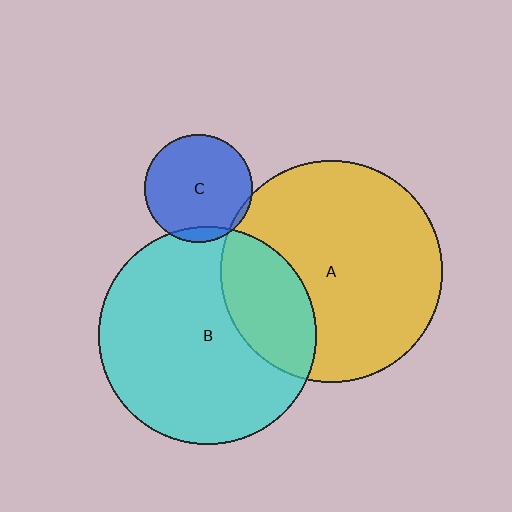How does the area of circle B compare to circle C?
Approximately 4.1 times.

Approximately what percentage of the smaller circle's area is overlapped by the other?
Approximately 5%.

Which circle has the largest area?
Circle A (yellow).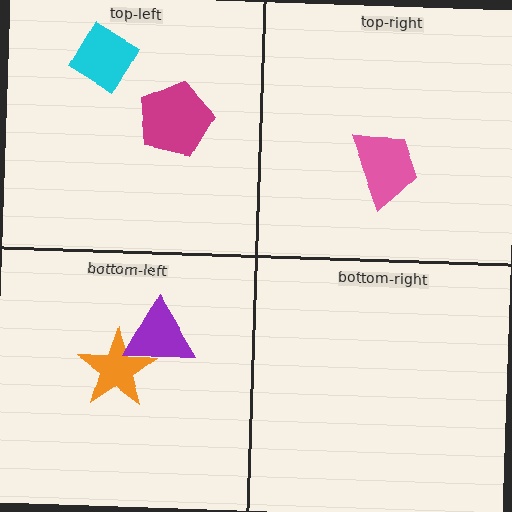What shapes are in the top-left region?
The cyan diamond, the magenta pentagon.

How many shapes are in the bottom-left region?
2.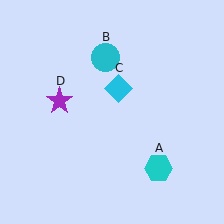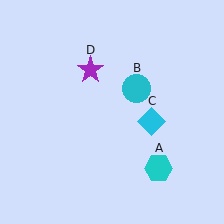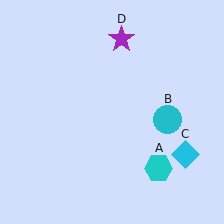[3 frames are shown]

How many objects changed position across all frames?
3 objects changed position: cyan circle (object B), cyan diamond (object C), purple star (object D).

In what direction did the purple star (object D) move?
The purple star (object D) moved up and to the right.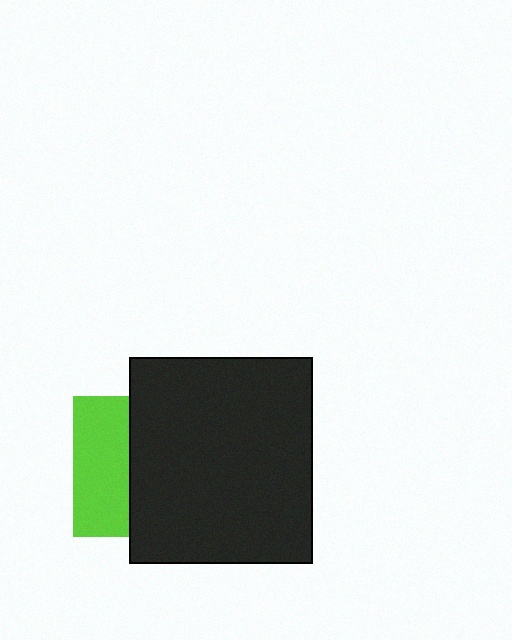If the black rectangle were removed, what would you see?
You would see the complete lime square.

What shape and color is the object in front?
The object in front is a black rectangle.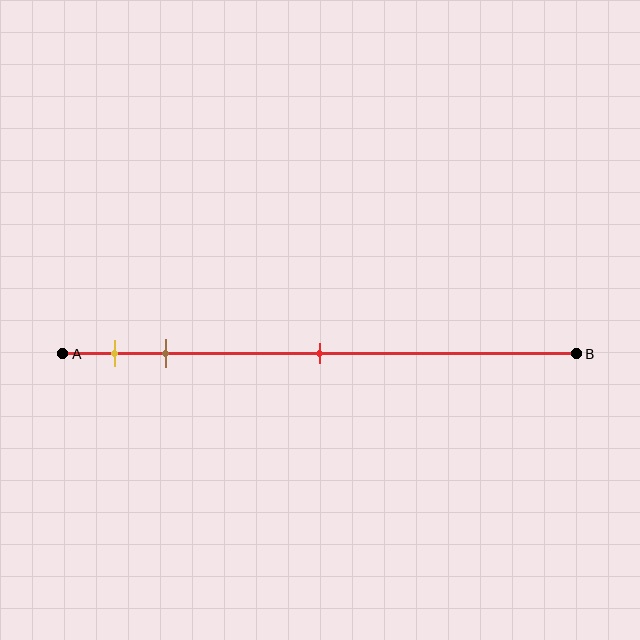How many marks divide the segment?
There are 3 marks dividing the segment.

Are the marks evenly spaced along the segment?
No, the marks are not evenly spaced.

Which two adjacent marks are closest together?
The yellow and brown marks are the closest adjacent pair.